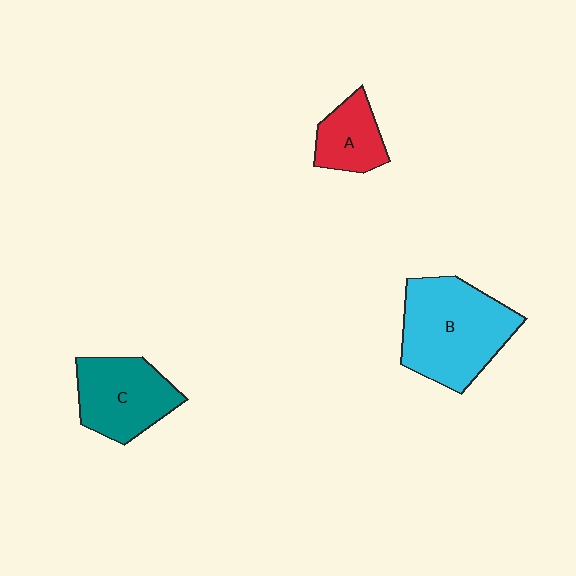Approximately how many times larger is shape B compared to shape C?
Approximately 1.5 times.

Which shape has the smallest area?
Shape A (red).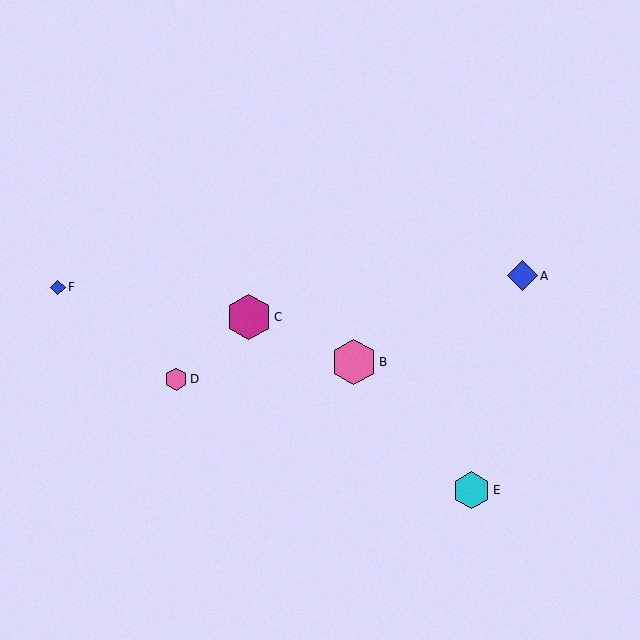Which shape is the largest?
The pink hexagon (labeled B) is the largest.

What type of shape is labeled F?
Shape F is a blue diamond.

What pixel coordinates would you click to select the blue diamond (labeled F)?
Click at (58, 287) to select the blue diamond F.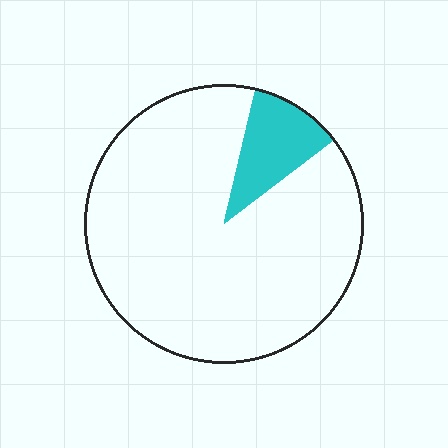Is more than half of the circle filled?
No.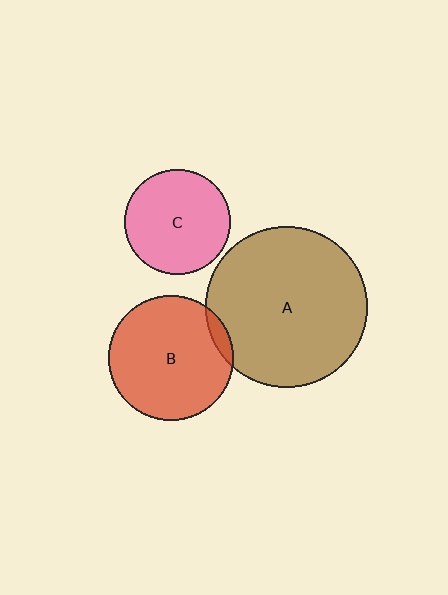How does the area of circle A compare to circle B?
Approximately 1.7 times.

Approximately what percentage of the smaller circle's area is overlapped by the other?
Approximately 5%.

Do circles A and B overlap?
Yes.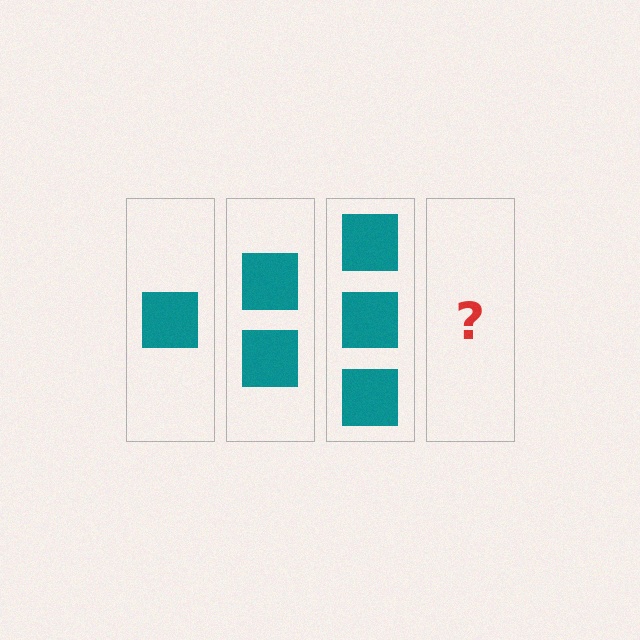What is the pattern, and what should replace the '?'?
The pattern is that each step adds one more square. The '?' should be 4 squares.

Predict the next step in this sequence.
The next step is 4 squares.